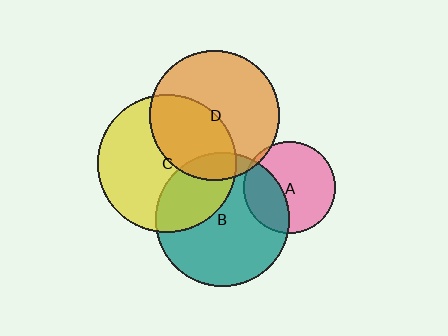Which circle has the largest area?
Circle C (yellow).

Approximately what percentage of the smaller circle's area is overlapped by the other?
Approximately 35%.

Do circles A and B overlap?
Yes.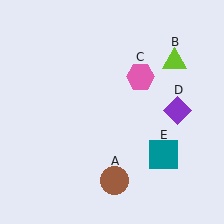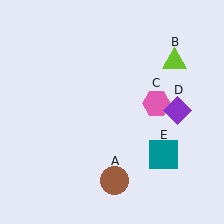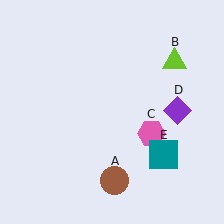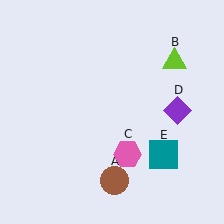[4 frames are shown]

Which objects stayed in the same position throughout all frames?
Brown circle (object A) and lime triangle (object B) and purple diamond (object D) and teal square (object E) remained stationary.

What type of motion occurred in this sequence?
The pink hexagon (object C) rotated clockwise around the center of the scene.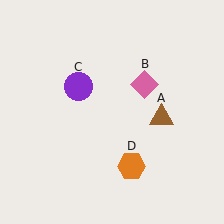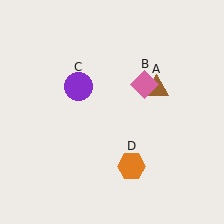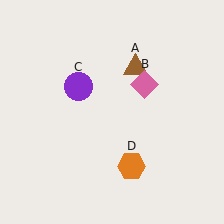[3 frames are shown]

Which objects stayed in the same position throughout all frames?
Pink diamond (object B) and purple circle (object C) and orange hexagon (object D) remained stationary.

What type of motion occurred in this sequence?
The brown triangle (object A) rotated counterclockwise around the center of the scene.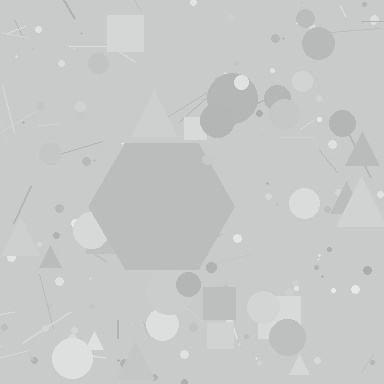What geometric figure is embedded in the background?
A hexagon is embedded in the background.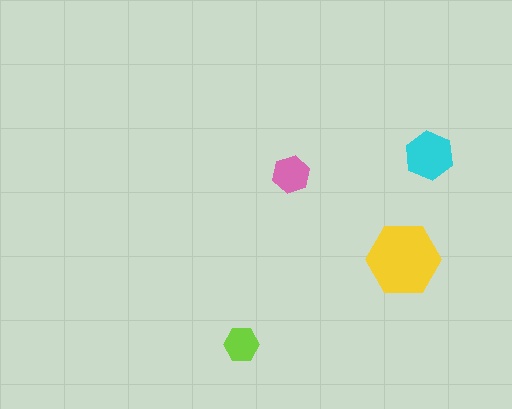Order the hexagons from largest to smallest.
the yellow one, the cyan one, the pink one, the lime one.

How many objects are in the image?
There are 4 objects in the image.